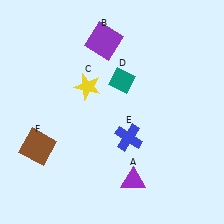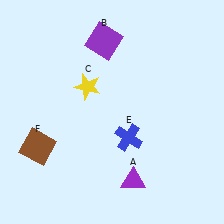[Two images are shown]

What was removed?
The teal diamond (D) was removed in Image 2.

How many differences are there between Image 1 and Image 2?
There is 1 difference between the two images.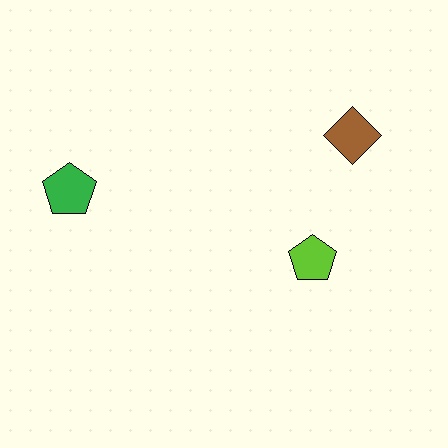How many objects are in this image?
There are 3 objects.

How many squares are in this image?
There are no squares.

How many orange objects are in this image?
There are no orange objects.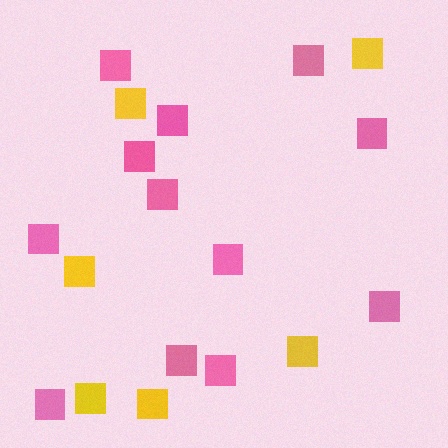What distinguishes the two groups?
There are 2 groups: one group of pink squares (12) and one group of yellow squares (6).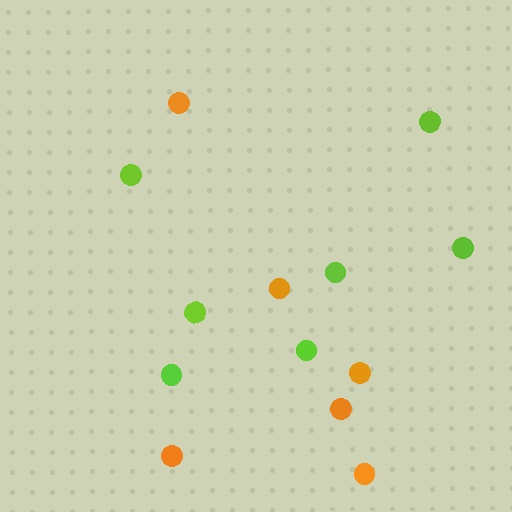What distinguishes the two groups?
There are 2 groups: one group of orange circles (6) and one group of lime circles (7).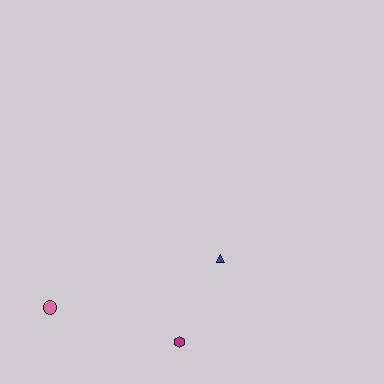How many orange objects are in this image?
There are no orange objects.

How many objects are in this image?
There are 3 objects.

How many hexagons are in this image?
There is 1 hexagon.